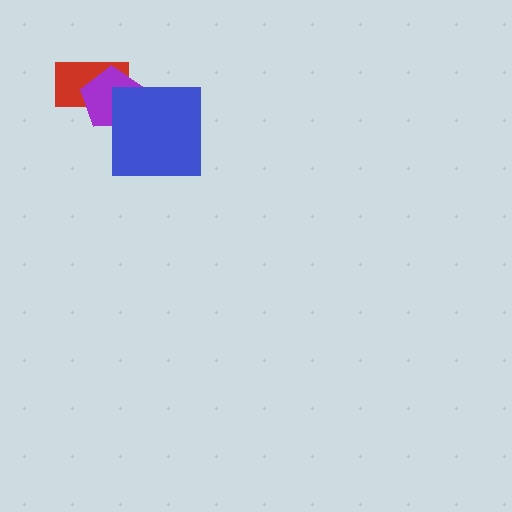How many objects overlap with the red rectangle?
1 object overlaps with the red rectangle.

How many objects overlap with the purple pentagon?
2 objects overlap with the purple pentagon.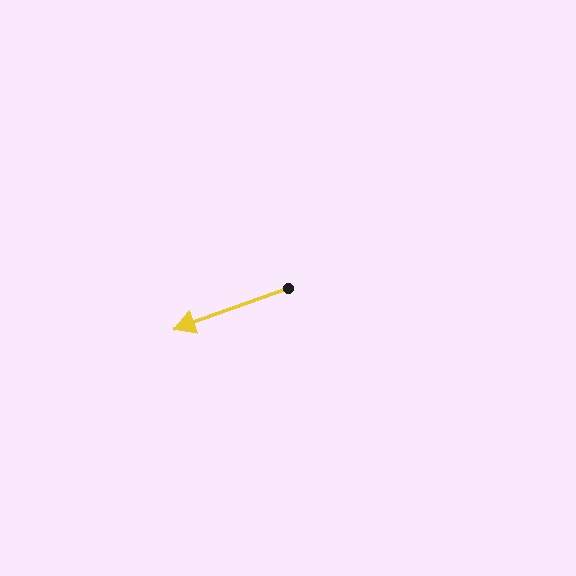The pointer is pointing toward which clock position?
Roughly 8 o'clock.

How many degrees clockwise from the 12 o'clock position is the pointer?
Approximately 250 degrees.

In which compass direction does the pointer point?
West.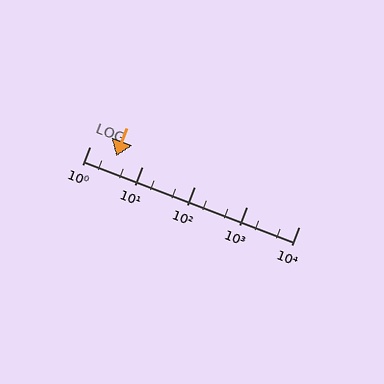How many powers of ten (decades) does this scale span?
The scale spans 4 decades, from 1 to 10000.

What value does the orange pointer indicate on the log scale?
The pointer indicates approximately 3.2.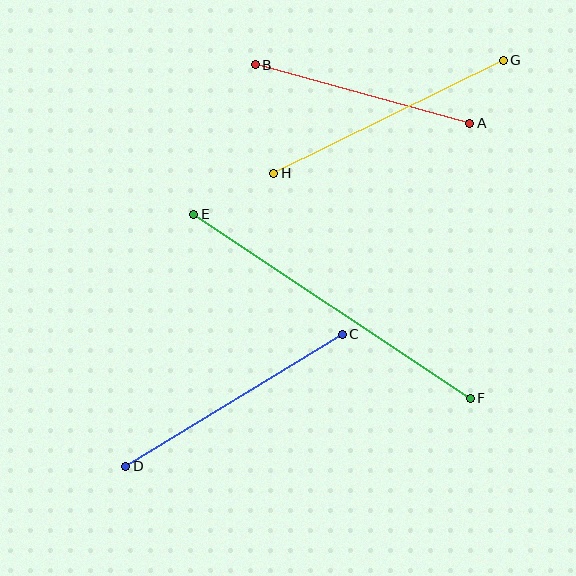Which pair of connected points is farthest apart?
Points E and F are farthest apart.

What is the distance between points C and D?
The distance is approximately 254 pixels.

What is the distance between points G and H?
The distance is approximately 256 pixels.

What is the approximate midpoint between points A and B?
The midpoint is at approximately (363, 94) pixels.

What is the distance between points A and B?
The distance is approximately 222 pixels.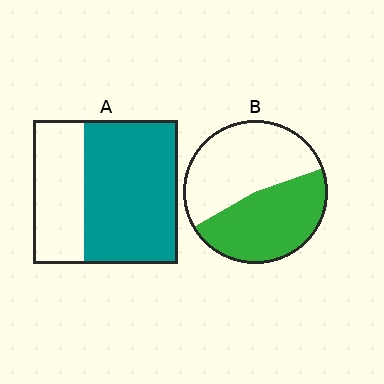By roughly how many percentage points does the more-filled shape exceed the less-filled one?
By roughly 20 percentage points (A over B).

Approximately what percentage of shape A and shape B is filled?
A is approximately 65% and B is approximately 45%.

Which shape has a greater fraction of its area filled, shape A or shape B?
Shape A.